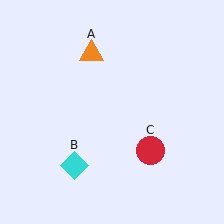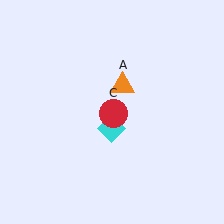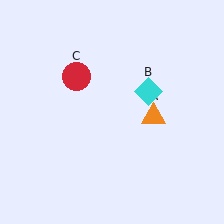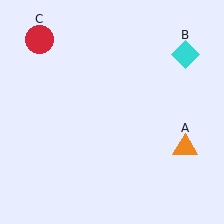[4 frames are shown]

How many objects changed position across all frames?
3 objects changed position: orange triangle (object A), cyan diamond (object B), red circle (object C).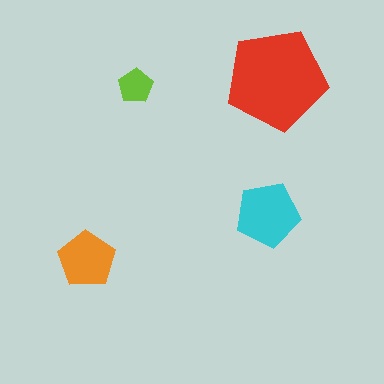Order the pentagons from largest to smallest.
the red one, the cyan one, the orange one, the lime one.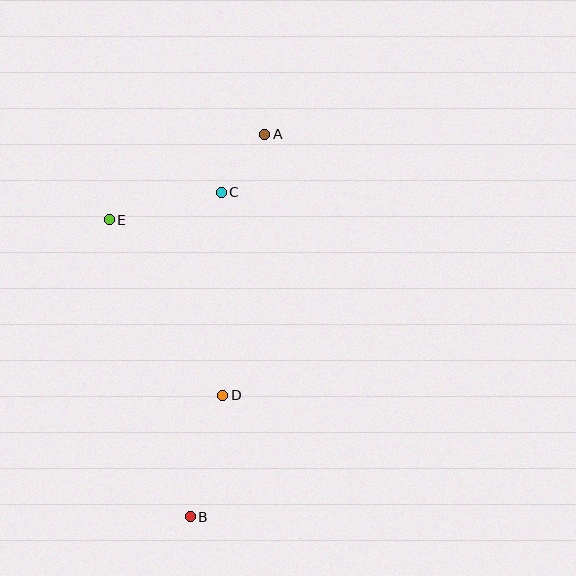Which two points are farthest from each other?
Points A and B are farthest from each other.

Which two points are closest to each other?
Points A and C are closest to each other.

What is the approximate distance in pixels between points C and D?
The distance between C and D is approximately 203 pixels.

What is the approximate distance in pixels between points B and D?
The distance between B and D is approximately 126 pixels.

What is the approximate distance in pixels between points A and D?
The distance between A and D is approximately 264 pixels.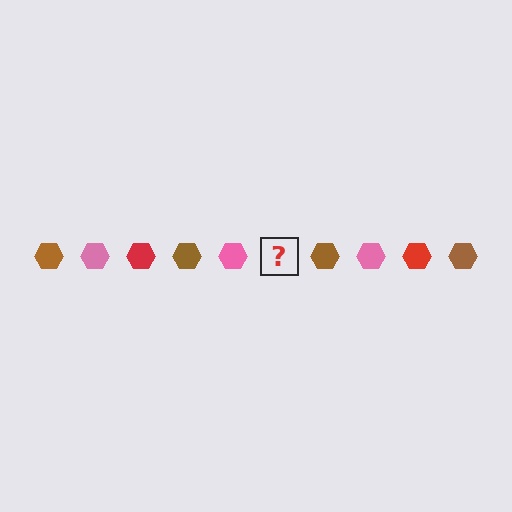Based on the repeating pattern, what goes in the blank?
The blank should be a red hexagon.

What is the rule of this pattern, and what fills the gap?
The rule is that the pattern cycles through brown, pink, red hexagons. The gap should be filled with a red hexagon.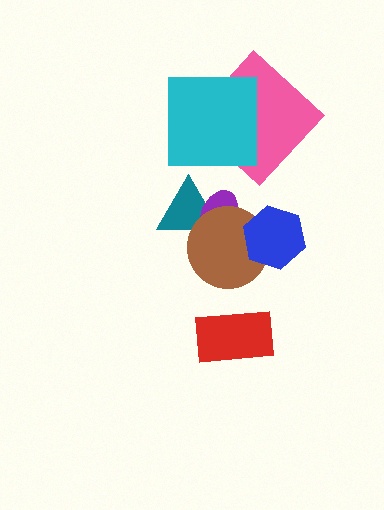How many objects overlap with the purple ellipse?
2 objects overlap with the purple ellipse.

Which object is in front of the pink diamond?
The cyan square is in front of the pink diamond.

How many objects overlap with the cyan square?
1 object overlaps with the cyan square.